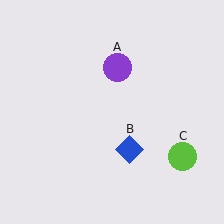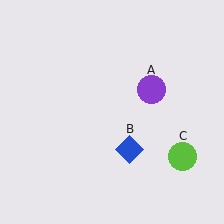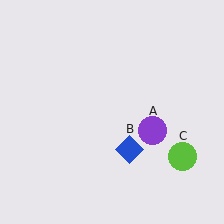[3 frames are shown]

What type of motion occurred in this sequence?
The purple circle (object A) rotated clockwise around the center of the scene.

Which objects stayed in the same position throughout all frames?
Blue diamond (object B) and lime circle (object C) remained stationary.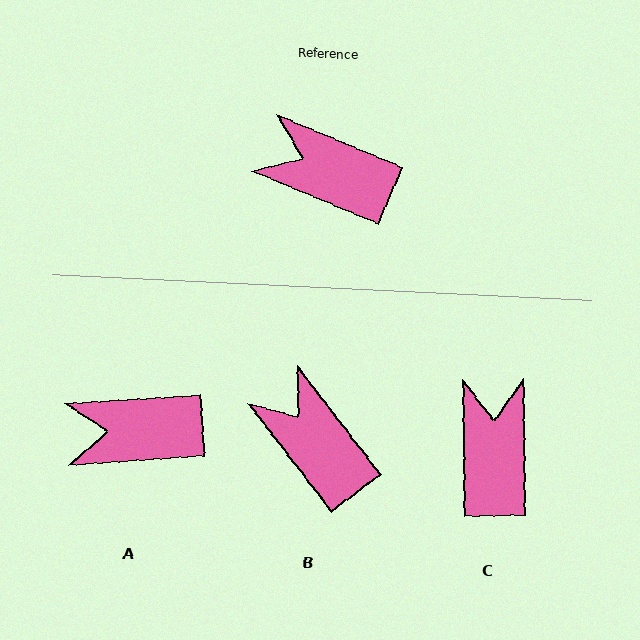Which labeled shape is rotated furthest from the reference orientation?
C, about 67 degrees away.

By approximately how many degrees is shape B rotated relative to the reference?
Approximately 30 degrees clockwise.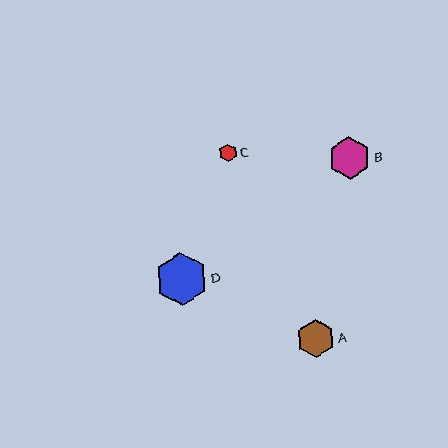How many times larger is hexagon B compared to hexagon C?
Hexagon B is approximately 2.4 times the size of hexagon C.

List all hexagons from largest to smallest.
From largest to smallest: D, B, A, C.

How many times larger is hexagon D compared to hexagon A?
Hexagon D is approximately 1.4 times the size of hexagon A.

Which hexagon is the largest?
Hexagon D is the largest with a size of approximately 52 pixels.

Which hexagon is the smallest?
Hexagon C is the smallest with a size of approximately 18 pixels.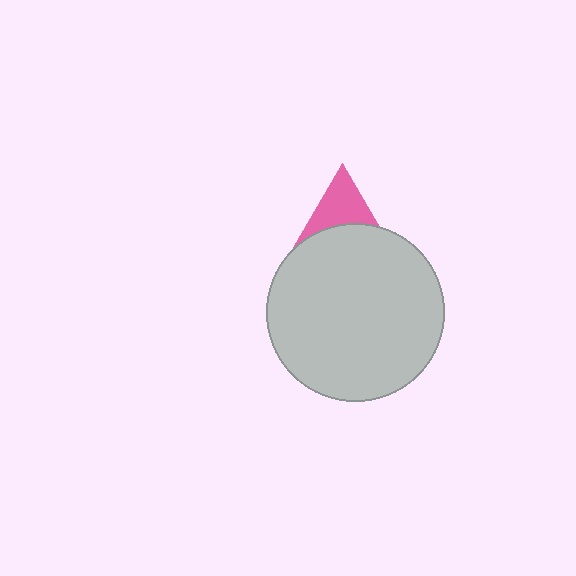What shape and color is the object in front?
The object in front is a light gray circle.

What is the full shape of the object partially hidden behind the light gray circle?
The partially hidden object is a pink triangle.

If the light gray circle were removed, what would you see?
You would see the complete pink triangle.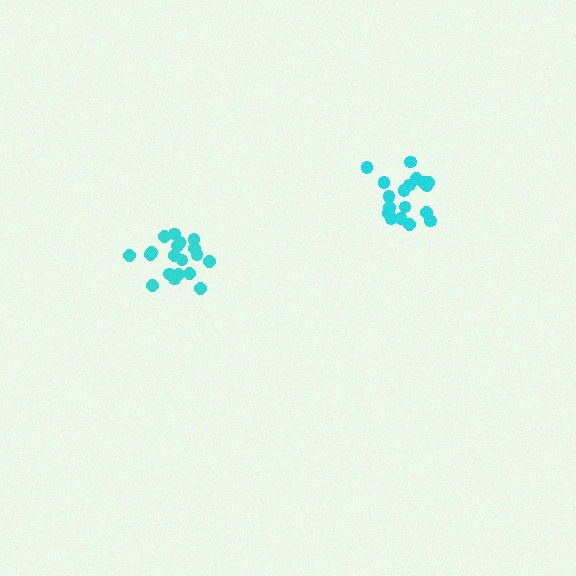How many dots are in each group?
Group 1: 19 dots, Group 2: 18 dots (37 total).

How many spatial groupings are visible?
There are 2 spatial groupings.